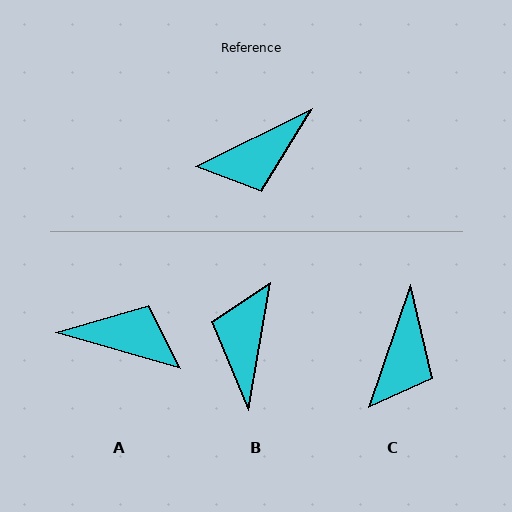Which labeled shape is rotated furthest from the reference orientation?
A, about 138 degrees away.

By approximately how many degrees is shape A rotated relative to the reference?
Approximately 138 degrees counter-clockwise.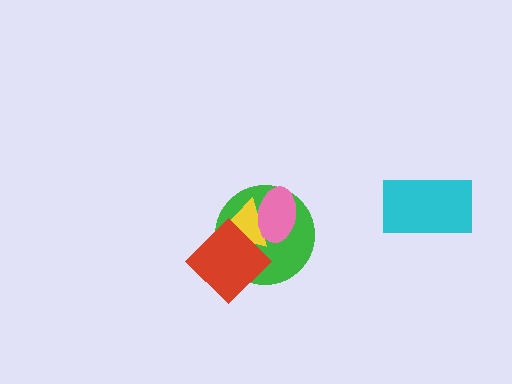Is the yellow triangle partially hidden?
Yes, it is partially covered by another shape.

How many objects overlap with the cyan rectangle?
0 objects overlap with the cyan rectangle.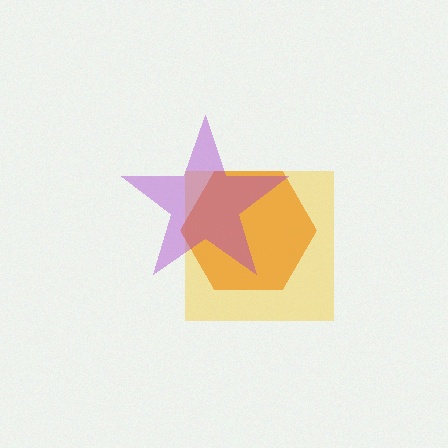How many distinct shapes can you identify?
There are 3 distinct shapes: a yellow square, an orange hexagon, a purple star.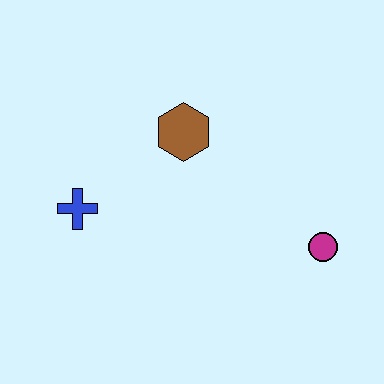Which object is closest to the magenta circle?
The brown hexagon is closest to the magenta circle.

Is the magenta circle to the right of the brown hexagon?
Yes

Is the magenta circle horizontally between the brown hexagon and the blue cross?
No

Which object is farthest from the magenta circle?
The blue cross is farthest from the magenta circle.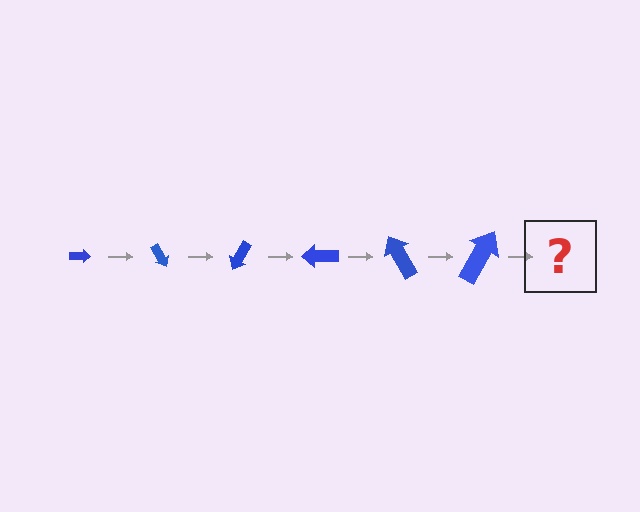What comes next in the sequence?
The next element should be an arrow, larger than the previous one and rotated 360 degrees from the start.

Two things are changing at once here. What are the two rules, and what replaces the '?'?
The two rules are that the arrow grows larger each step and it rotates 60 degrees each step. The '?' should be an arrow, larger than the previous one and rotated 360 degrees from the start.